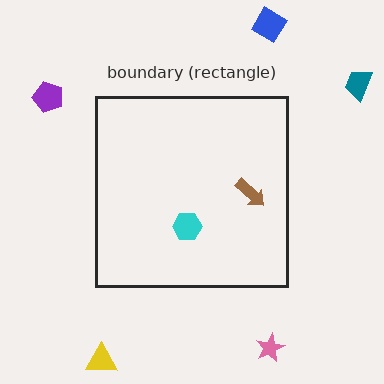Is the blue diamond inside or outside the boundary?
Outside.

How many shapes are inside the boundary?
2 inside, 5 outside.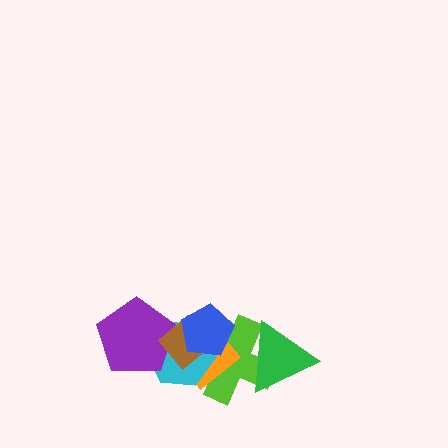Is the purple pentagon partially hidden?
Yes, it is partially covered by another shape.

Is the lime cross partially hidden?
Yes, it is partially covered by another shape.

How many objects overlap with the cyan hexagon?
5 objects overlap with the cyan hexagon.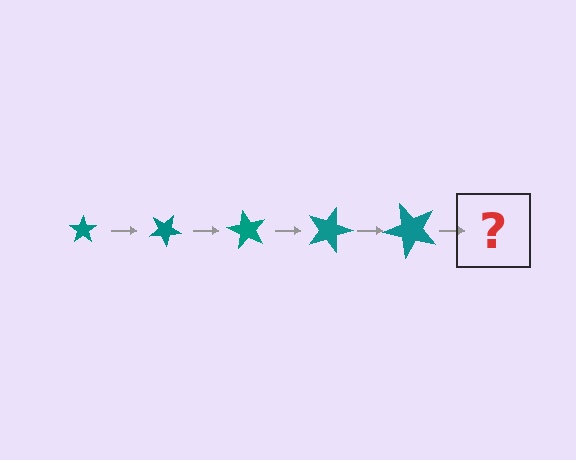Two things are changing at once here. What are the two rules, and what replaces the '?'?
The two rules are that the star grows larger each step and it rotates 30 degrees each step. The '?' should be a star, larger than the previous one and rotated 150 degrees from the start.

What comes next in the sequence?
The next element should be a star, larger than the previous one and rotated 150 degrees from the start.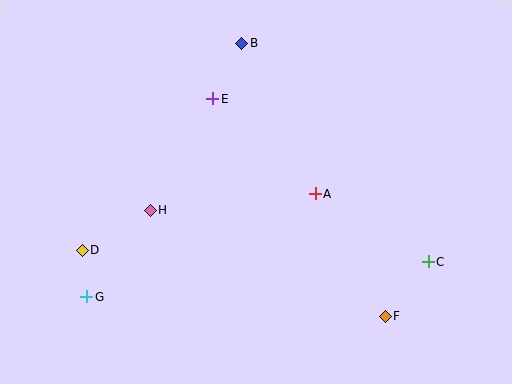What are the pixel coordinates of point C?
Point C is at (428, 262).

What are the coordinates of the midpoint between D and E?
The midpoint between D and E is at (148, 175).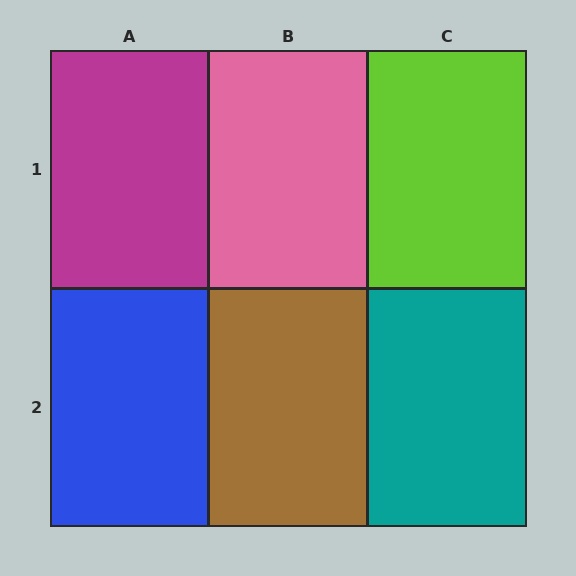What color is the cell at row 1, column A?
Magenta.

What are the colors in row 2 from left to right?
Blue, brown, teal.